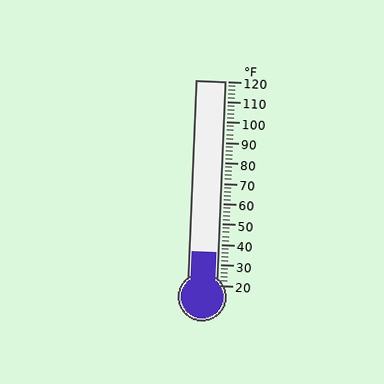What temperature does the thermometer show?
The thermometer shows approximately 36°F.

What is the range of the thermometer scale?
The thermometer scale ranges from 20°F to 120°F.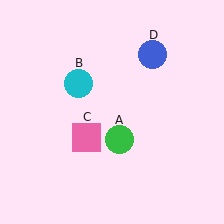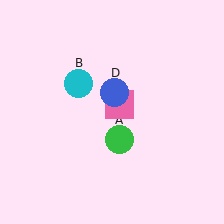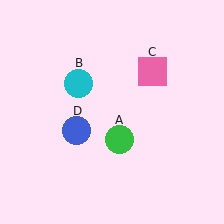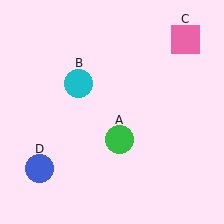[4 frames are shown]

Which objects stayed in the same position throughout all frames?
Green circle (object A) and cyan circle (object B) remained stationary.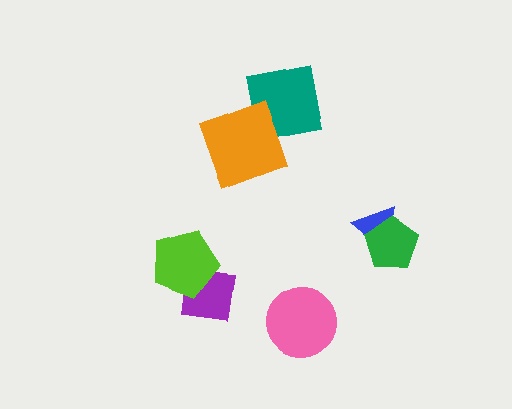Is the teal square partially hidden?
Yes, it is partially covered by another shape.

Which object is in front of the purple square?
The lime pentagon is in front of the purple square.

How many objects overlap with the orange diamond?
1 object overlaps with the orange diamond.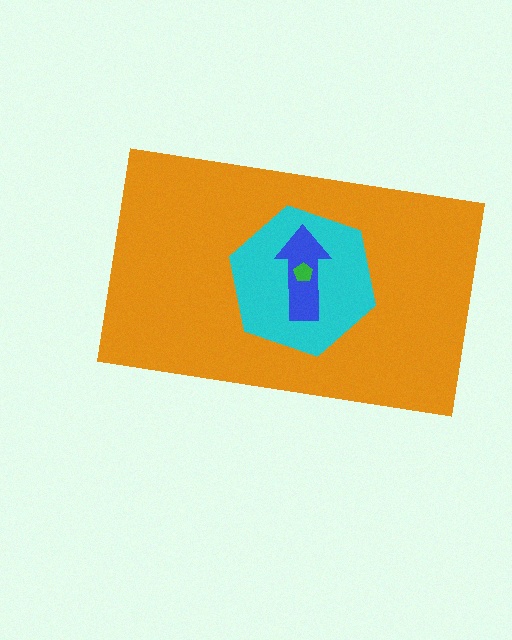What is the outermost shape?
The orange rectangle.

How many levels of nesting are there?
4.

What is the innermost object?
The green pentagon.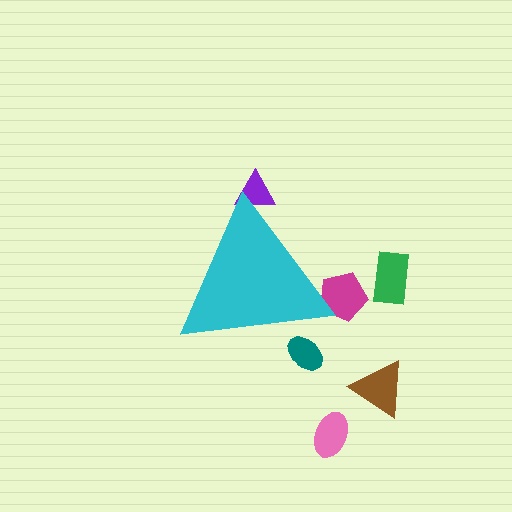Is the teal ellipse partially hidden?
Yes, the teal ellipse is partially hidden behind the cyan triangle.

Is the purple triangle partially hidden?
Yes, the purple triangle is partially hidden behind the cyan triangle.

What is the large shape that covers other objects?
A cyan triangle.